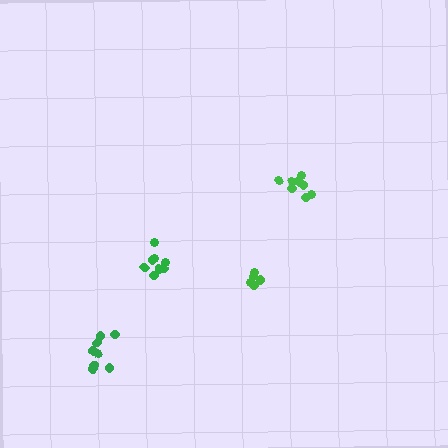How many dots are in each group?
Group 1: 9 dots, Group 2: 5 dots, Group 3: 8 dots, Group 4: 8 dots (30 total).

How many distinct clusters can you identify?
There are 4 distinct clusters.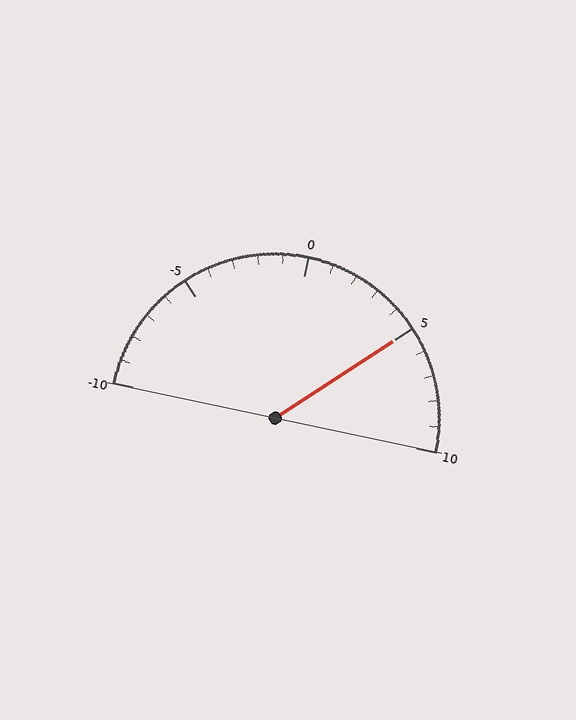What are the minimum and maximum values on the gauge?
The gauge ranges from -10 to 10.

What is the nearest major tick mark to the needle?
The nearest major tick mark is 5.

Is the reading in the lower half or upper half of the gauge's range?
The reading is in the upper half of the range (-10 to 10).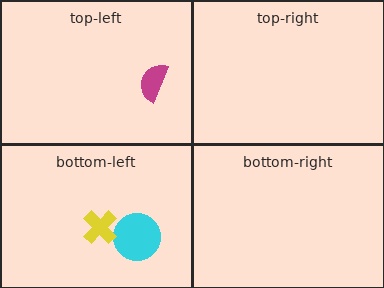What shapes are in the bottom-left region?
The green triangle, the cyan circle, the yellow cross.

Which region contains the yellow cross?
The bottom-left region.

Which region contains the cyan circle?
The bottom-left region.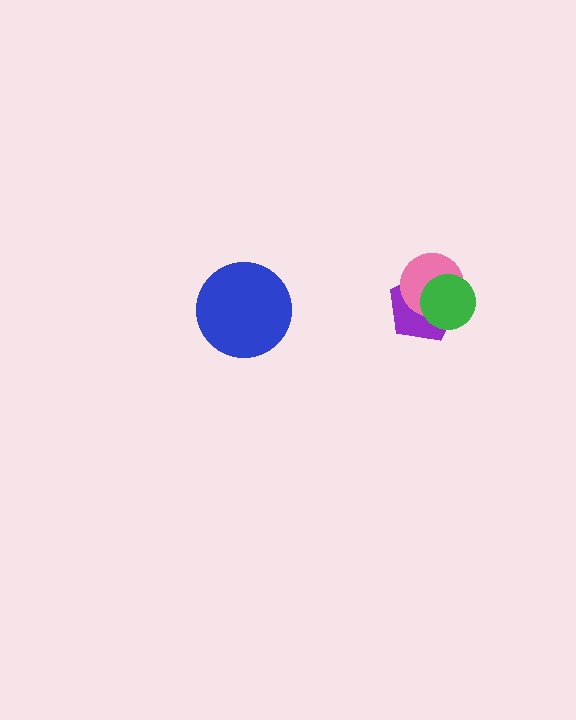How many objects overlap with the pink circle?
2 objects overlap with the pink circle.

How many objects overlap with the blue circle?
0 objects overlap with the blue circle.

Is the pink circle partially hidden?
Yes, it is partially covered by another shape.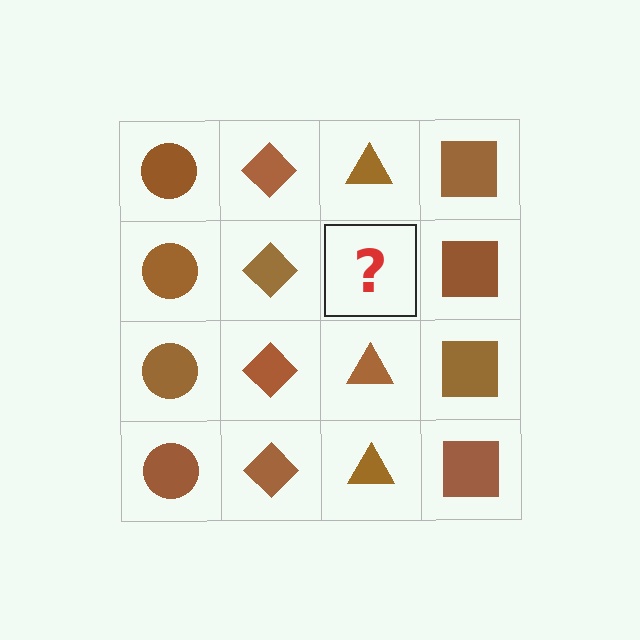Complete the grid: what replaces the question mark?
The question mark should be replaced with a brown triangle.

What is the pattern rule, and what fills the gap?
The rule is that each column has a consistent shape. The gap should be filled with a brown triangle.